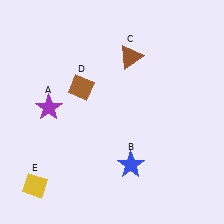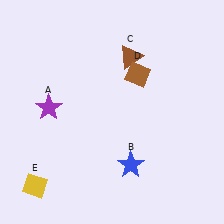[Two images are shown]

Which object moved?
The brown diamond (D) moved right.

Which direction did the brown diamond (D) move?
The brown diamond (D) moved right.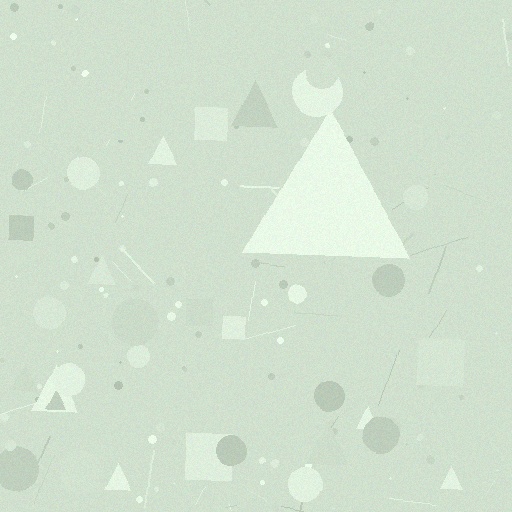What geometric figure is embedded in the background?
A triangle is embedded in the background.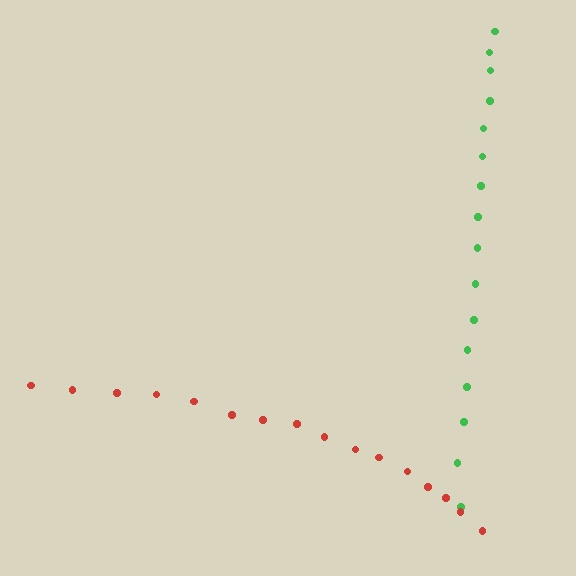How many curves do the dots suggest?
There are 2 distinct paths.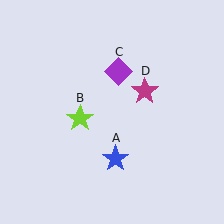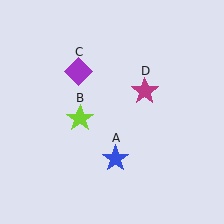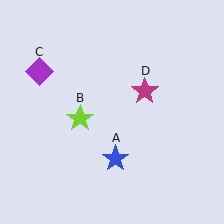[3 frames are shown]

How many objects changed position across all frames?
1 object changed position: purple diamond (object C).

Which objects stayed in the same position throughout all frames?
Blue star (object A) and lime star (object B) and magenta star (object D) remained stationary.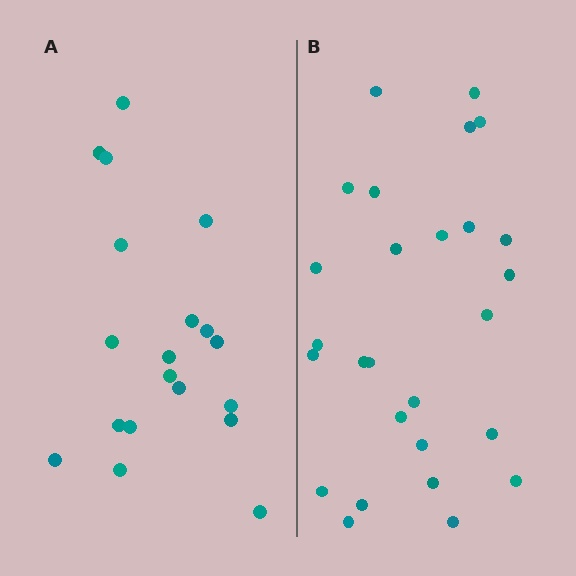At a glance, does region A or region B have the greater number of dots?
Region B (the right region) has more dots.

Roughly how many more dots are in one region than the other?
Region B has roughly 8 or so more dots than region A.